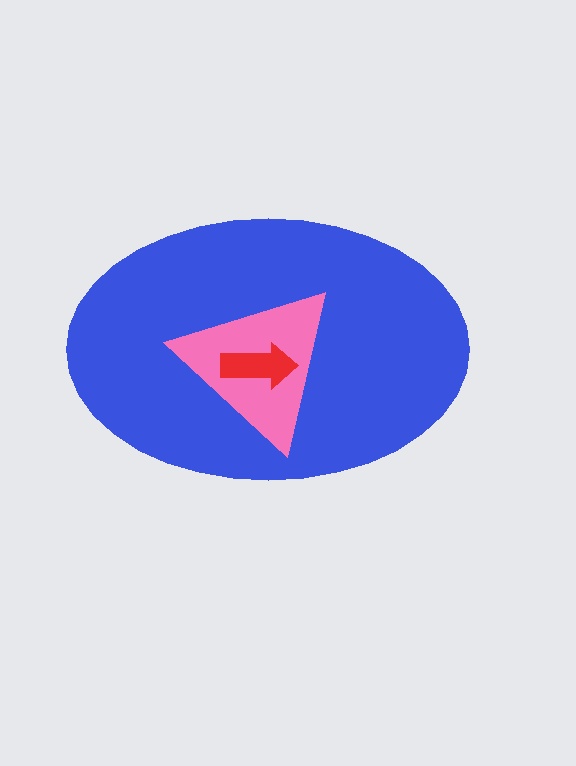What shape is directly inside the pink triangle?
The red arrow.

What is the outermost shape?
The blue ellipse.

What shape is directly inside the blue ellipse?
The pink triangle.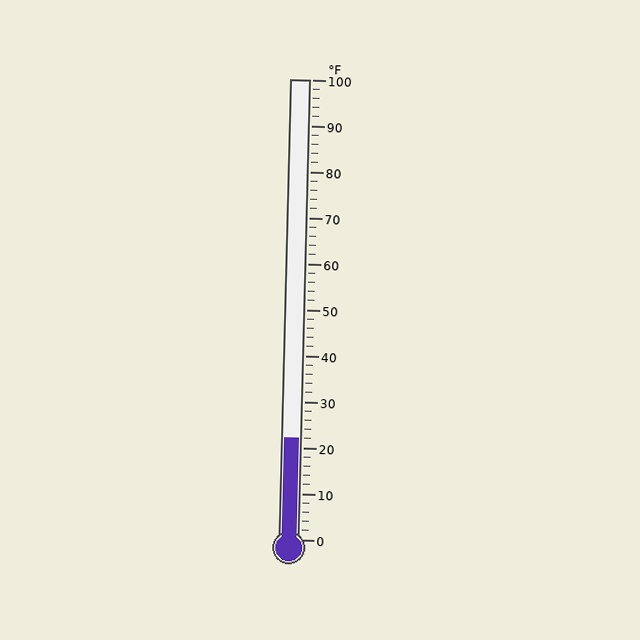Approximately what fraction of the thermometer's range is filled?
The thermometer is filled to approximately 20% of its range.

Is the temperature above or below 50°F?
The temperature is below 50°F.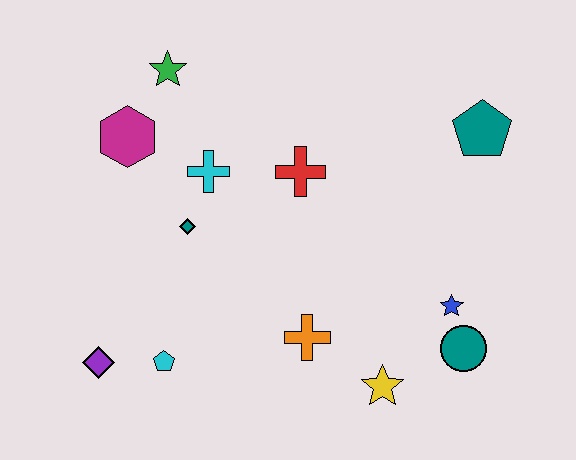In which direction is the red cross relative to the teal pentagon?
The red cross is to the left of the teal pentagon.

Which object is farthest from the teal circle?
The green star is farthest from the teal circle.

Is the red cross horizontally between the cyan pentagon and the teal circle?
Yes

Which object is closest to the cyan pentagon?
The purple diamond is closest to the cyan pentagon.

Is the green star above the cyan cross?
Yes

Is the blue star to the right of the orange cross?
Yes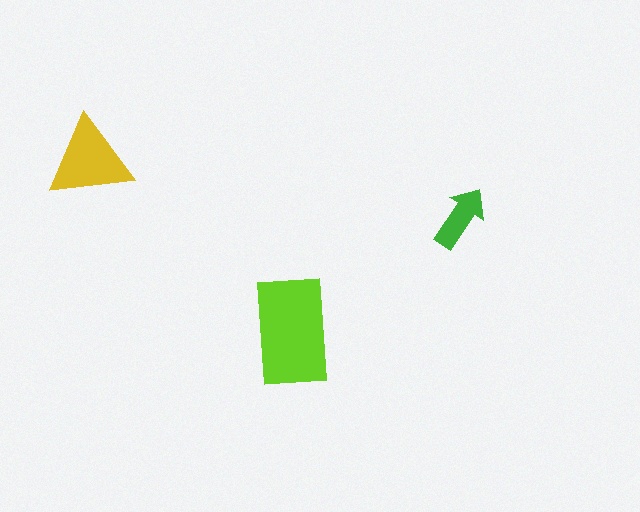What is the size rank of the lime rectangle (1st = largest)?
1st.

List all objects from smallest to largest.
The green arrow, the yellow triangle, the lime rectangle.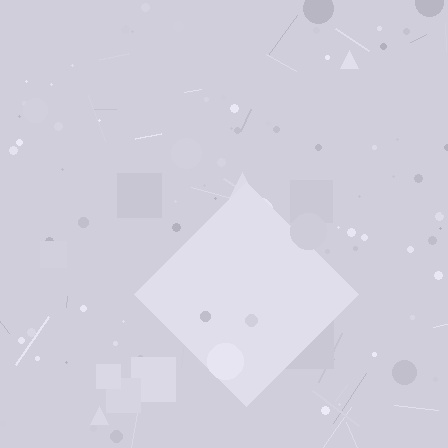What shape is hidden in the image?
A diamond is hidden in the image.